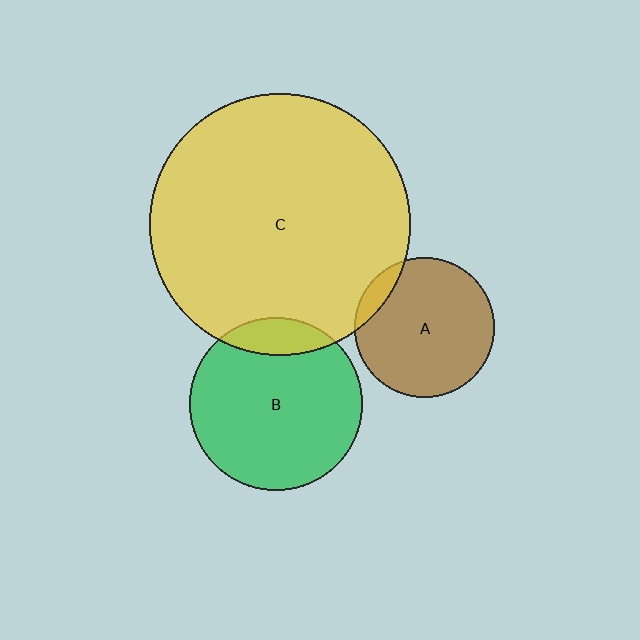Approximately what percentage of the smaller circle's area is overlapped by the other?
Approximately 15%.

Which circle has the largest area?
Circle C (yellow).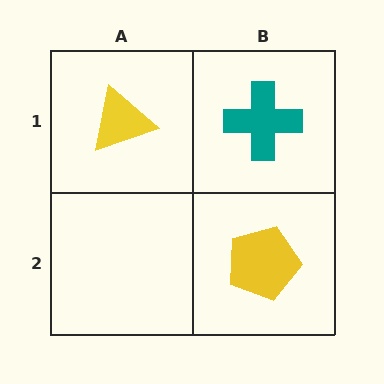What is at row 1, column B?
A teal cross.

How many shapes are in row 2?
1 shape.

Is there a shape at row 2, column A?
No, that cell is empty.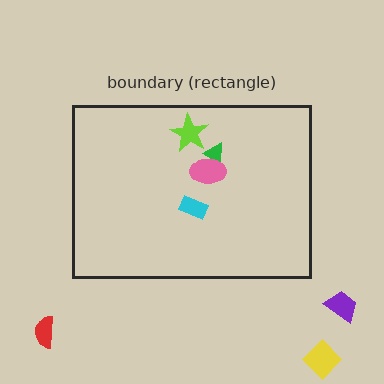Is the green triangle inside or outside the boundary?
Inside.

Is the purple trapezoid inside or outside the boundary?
Outside.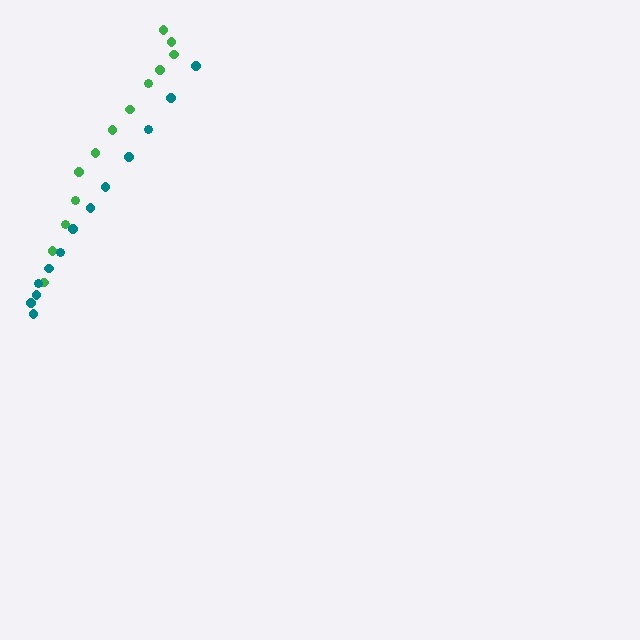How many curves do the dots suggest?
There are 2 distinct paths.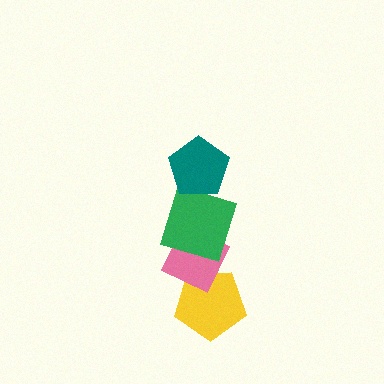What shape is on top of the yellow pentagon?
The pink diamond is on top of the yellow pentagon.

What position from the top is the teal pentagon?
The teal pentagon is 1st from the top.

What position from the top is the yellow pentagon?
The yellow pentagon is 4th from the top.